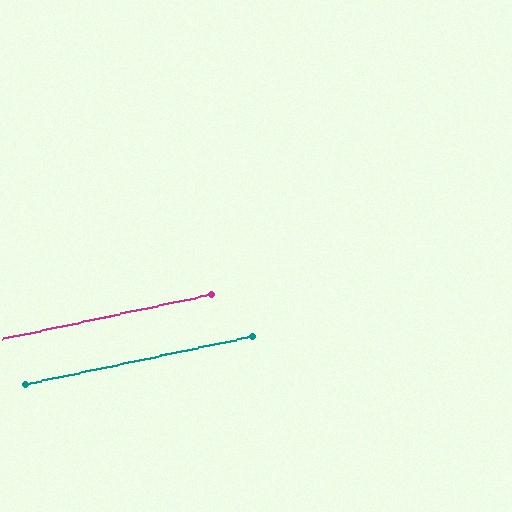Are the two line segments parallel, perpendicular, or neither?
Parallel — their directions differ by only 0.0°.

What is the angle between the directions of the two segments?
Approximately 0 degrees.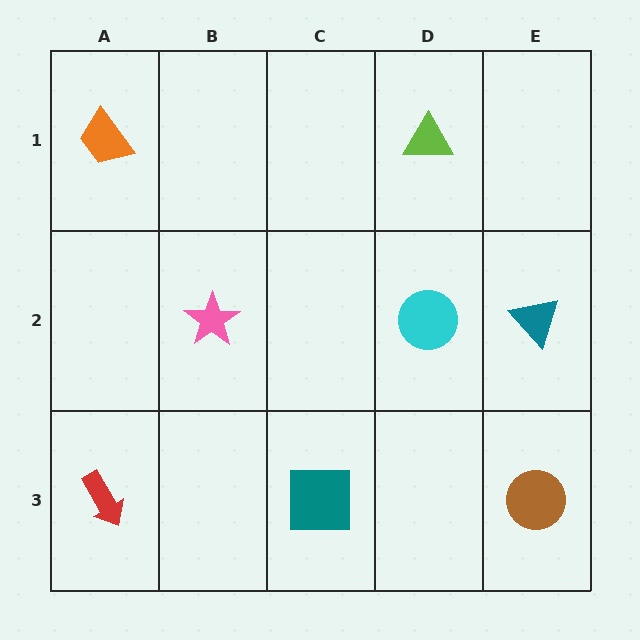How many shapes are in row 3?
3 shapes.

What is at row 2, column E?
A teal triangle.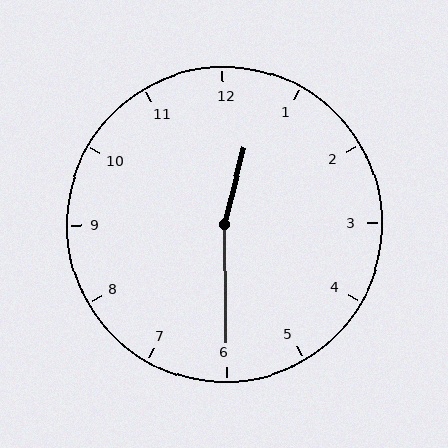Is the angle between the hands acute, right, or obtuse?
It is obtuse.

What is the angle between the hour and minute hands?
Approximately 165 degrees.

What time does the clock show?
12:30.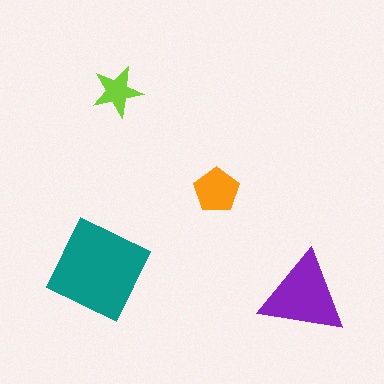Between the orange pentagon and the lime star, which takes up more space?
The orange pentagon.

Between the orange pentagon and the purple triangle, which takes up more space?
The purple triangle.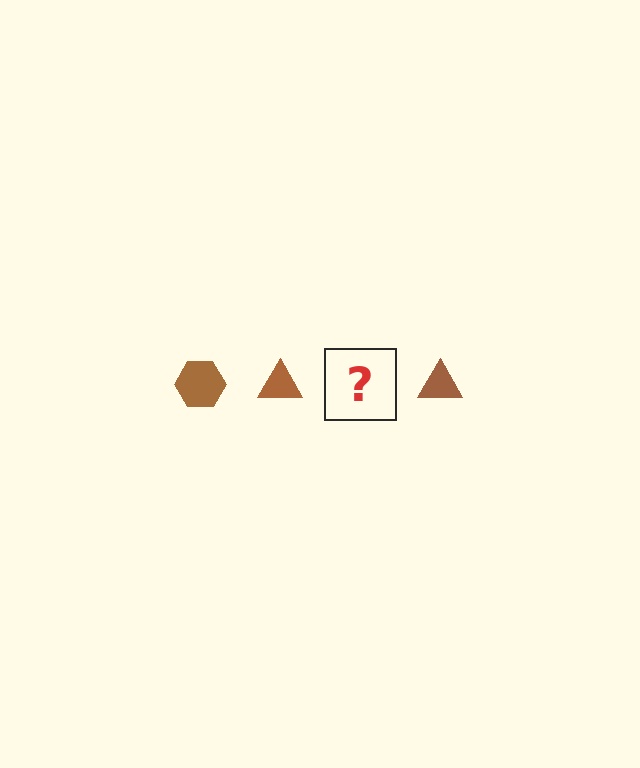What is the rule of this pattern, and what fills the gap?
The rule is that the pattern cycles through hexagon, triangle shapes in brown. The gap should be filled with a brown hexagon.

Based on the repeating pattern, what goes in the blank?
The blank should be a brown hexagon.